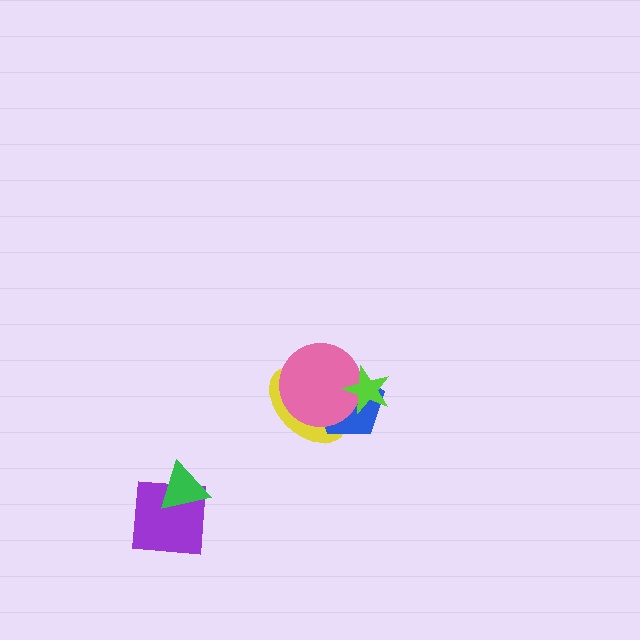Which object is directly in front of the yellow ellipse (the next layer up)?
The blue pentagon is directly in front of the yellow ellipse.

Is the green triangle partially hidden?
No, no other shape covers it.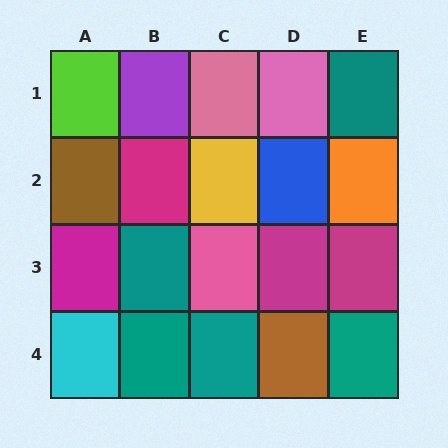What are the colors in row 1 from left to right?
Lime, purple, pink, pink, teal.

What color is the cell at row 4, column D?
Brown.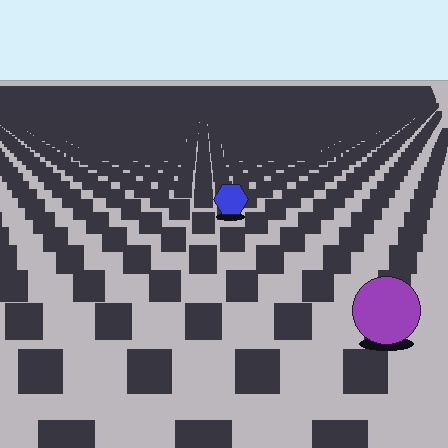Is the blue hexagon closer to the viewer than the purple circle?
No. The purple circle is closer — you can tell from the texture gradient: the ground texture is coarser near it.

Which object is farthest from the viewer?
The blue hexagon is farthest from the viewer. It appears smaller and the ground texture around it is denser.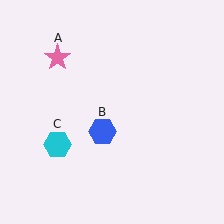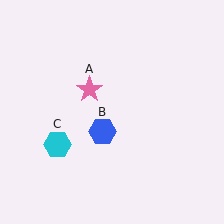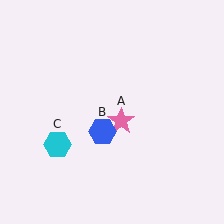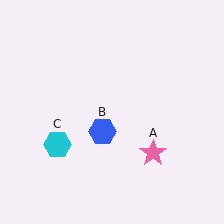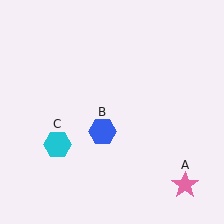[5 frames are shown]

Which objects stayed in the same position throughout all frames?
Blue hexagon (object B) and cyan hexagon (object C) remained stationary.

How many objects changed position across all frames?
1 object changed position: pink star (object A).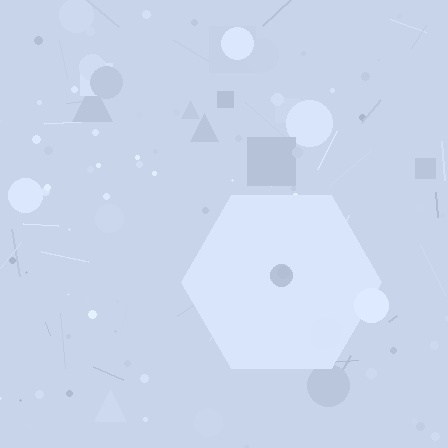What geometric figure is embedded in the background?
A hexagon is embedded in the background.